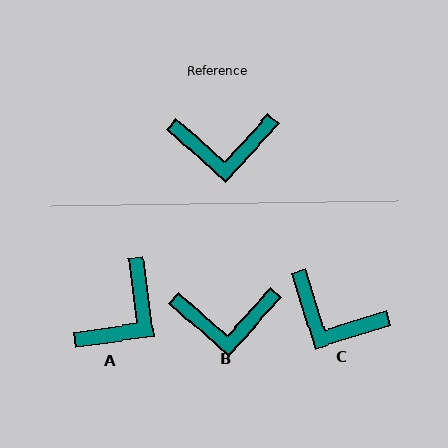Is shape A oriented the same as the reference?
No, it is off by about 50 degrees.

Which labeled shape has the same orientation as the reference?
B.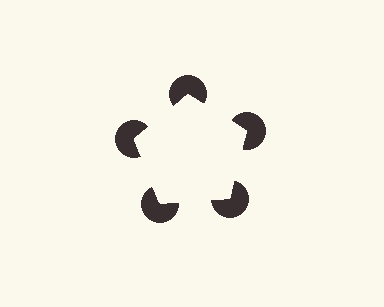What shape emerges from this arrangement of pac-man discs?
An illusory pentagon — its edges are inferred from the aligned wedge cuts in the pac-man discs, not physically drawn.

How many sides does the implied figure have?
5 sides.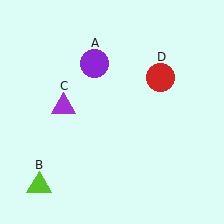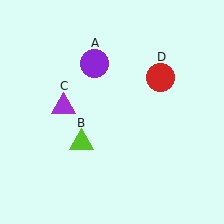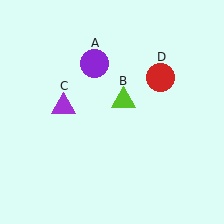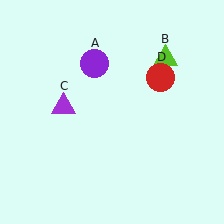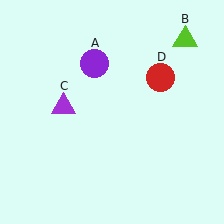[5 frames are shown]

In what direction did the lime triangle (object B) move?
The lime triangle (object B) moved up and to the right.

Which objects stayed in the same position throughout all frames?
Purple circle (object A) and purple triangle (object C) and red circle (object D) remained stationary.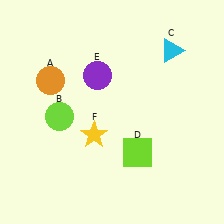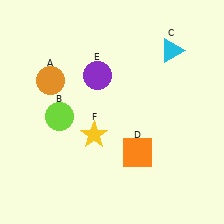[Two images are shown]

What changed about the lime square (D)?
In Image 1, D is lime. In Image 2, it changed to orange.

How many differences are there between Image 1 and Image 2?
There is 1 difference between the two images.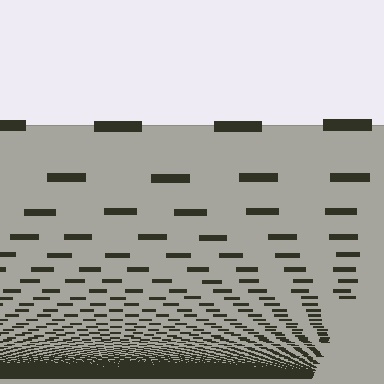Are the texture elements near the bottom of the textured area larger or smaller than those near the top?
Smaller. The gradient is inverted — elements near the bottom are smaller and denser.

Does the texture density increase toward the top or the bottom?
Density increases toward the bottom.